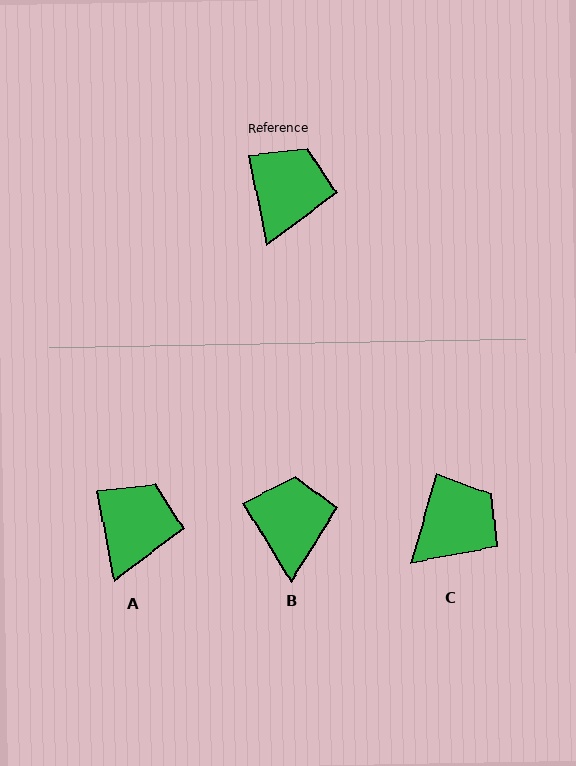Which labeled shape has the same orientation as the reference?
A.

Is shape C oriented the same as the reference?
No, it is off by about 27 degrees.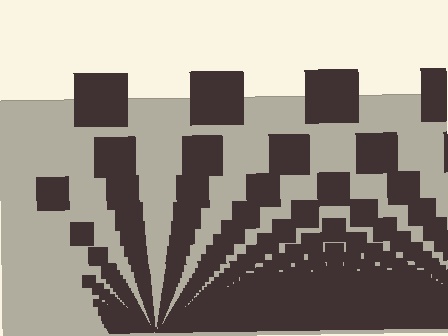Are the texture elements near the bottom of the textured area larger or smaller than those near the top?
Smaller. The gradient is inverted — elements near the bottom are smaller and denser.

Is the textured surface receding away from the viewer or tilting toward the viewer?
The surface appears to tilt toward the viewer. Texture elements get larger and sparser toward the top.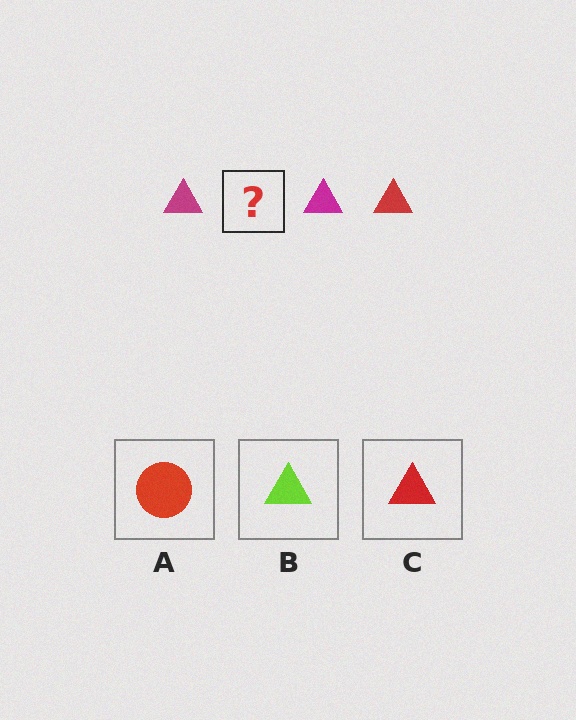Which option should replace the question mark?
Option C.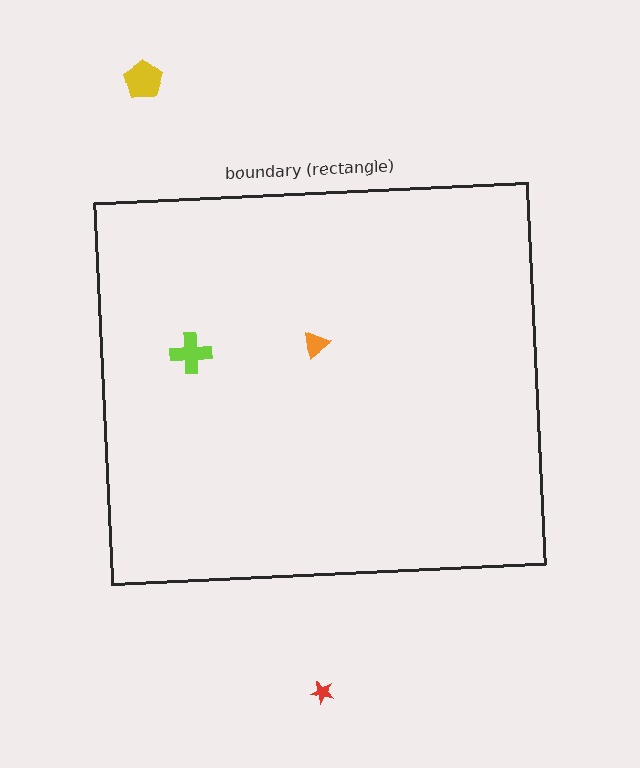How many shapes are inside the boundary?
2 inside, 2 outside.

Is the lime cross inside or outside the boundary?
Inside.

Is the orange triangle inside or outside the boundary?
Inside.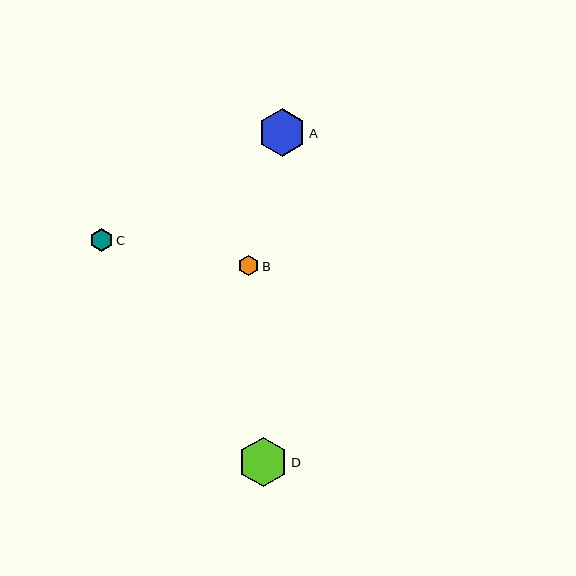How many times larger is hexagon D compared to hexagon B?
Hexagon D is approximately 2.5 times the size of hexagon B.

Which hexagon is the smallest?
Hexagon B is the smallest with a size of approximately 20 pixels.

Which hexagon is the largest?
Hexagon D is the largest with a size of approximately 49 pixels.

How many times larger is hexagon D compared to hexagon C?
Hexagon D is approximately 2.2 times the size of hexagon C.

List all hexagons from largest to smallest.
From largest to smallest: D, A, C, B.